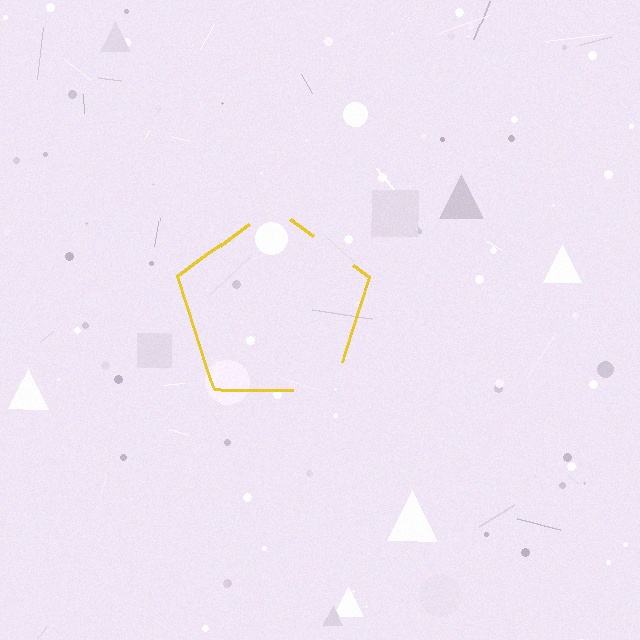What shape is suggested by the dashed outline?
The dashed outline suggests a pentagon.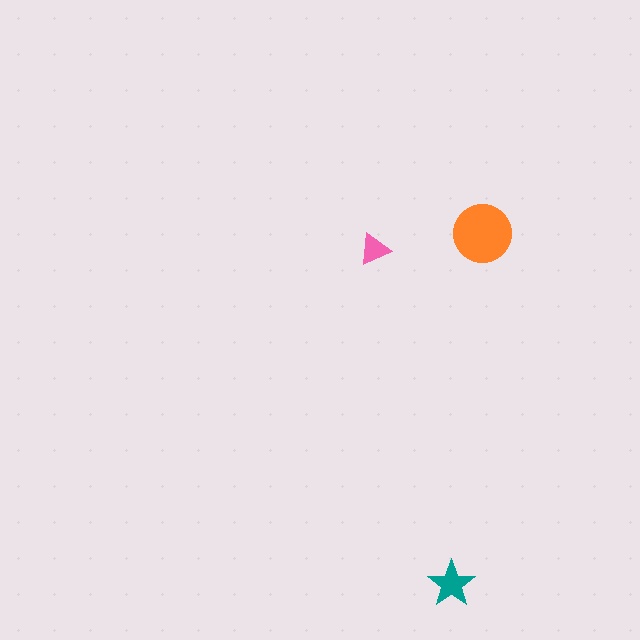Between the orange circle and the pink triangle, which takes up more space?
The orange circle.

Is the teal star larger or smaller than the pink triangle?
Larger.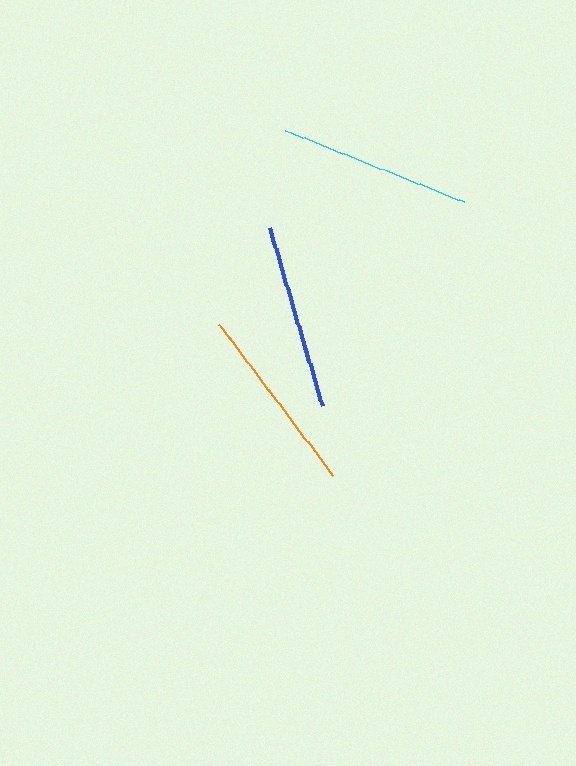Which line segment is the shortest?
The blue line is the shortest at approximately 186 pixels.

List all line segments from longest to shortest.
From longest to shortest: cyan, orange, blue.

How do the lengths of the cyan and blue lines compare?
The cyan and blue lines are approximately the same length.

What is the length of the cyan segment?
The cyan segment is approximately 192 pixels long.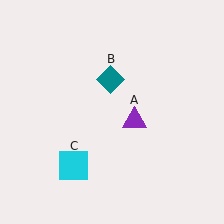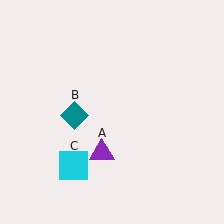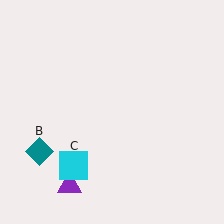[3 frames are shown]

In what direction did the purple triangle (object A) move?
The purple triangle (object A) moved down and to the left.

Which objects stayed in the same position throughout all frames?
Cyan square (object C) remained stationary.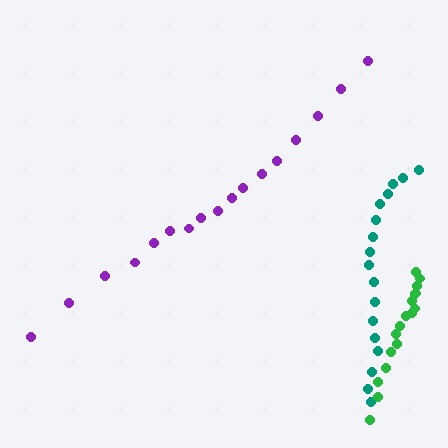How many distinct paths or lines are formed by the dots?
There are 3 distinct paths.